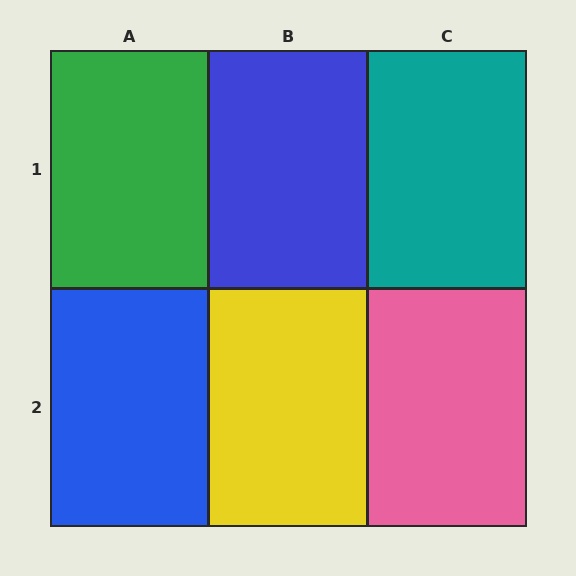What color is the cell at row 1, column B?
Blue.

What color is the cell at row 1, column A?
Green.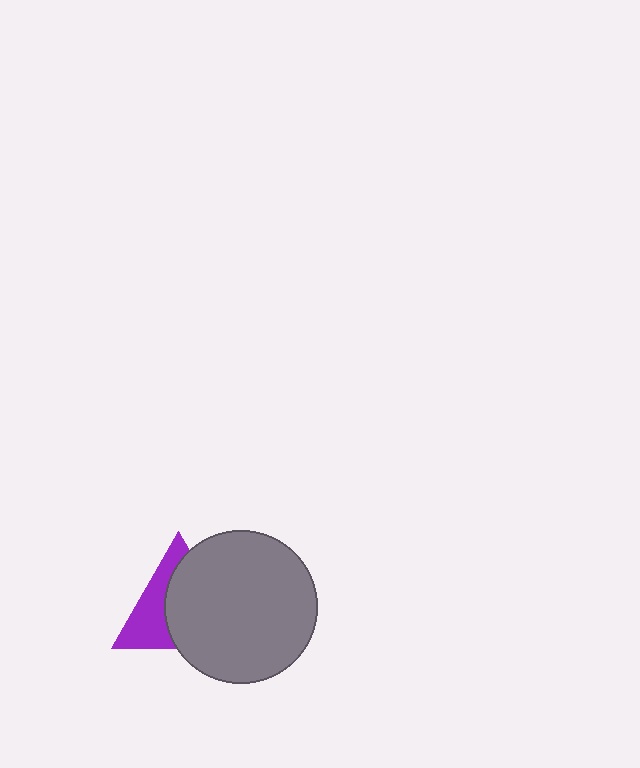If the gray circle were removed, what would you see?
You would see the complete purple triangle.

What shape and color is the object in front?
The object in front is a gray circle.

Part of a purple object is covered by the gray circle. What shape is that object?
It is a triangle.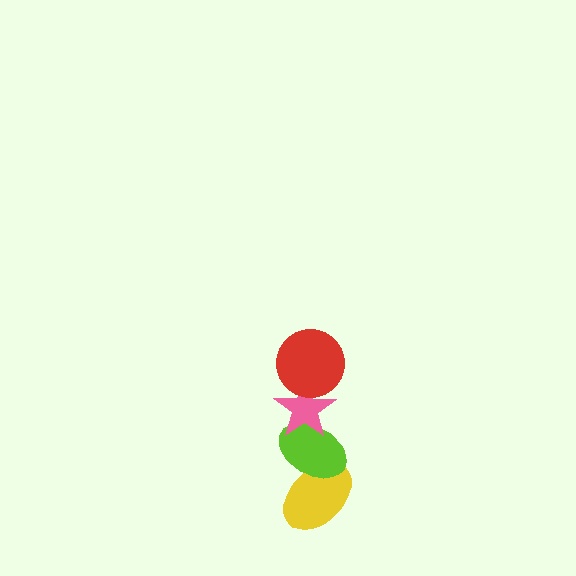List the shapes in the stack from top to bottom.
From top to bottom: the red circle, the pink star, the lime ellipse, the yellow ellipse.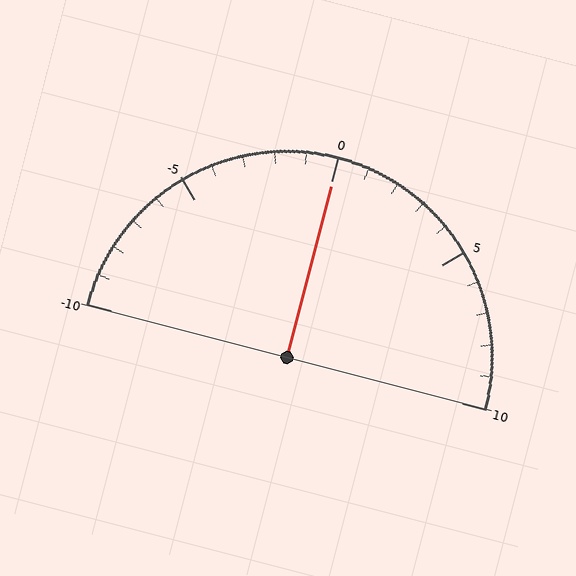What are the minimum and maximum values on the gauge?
The gauge ranges from -10 to 10.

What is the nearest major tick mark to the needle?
The nearest major tick mark is 0.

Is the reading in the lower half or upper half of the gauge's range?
The reading is in the upper half of the range (-10 to 10).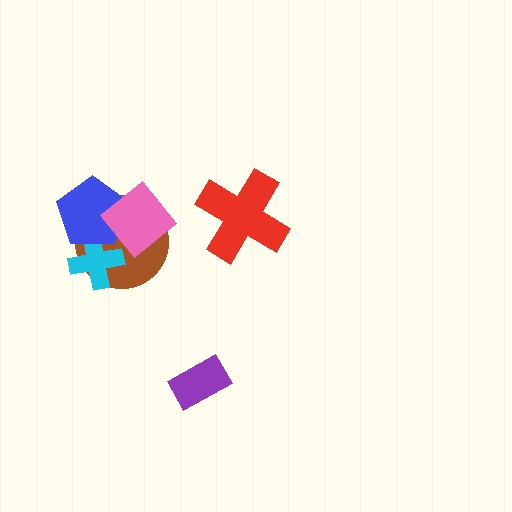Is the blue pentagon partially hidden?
Yes, it is partially covered by another shape.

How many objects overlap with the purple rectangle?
0 objects overlap with the purple rectangle.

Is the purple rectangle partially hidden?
No, no other shape covers it.